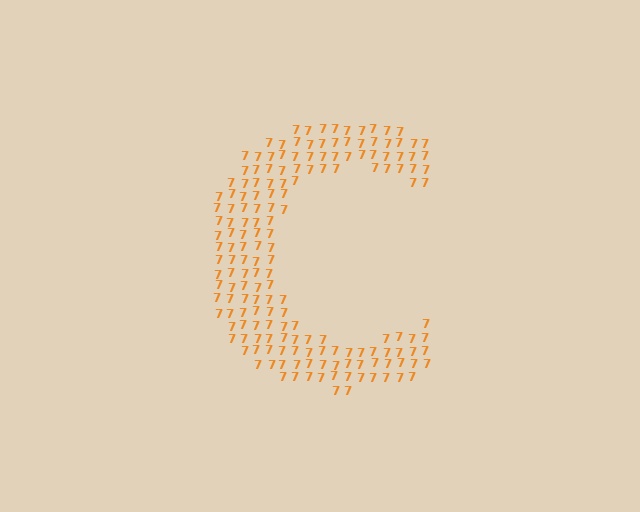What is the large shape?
The large shape is the letter C.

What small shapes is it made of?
It is made of small digit 7's.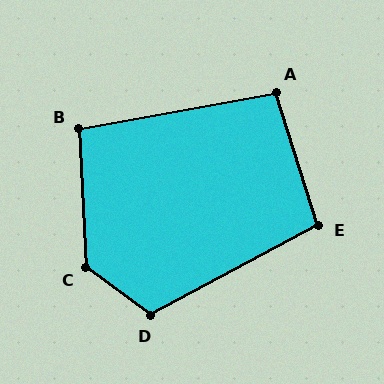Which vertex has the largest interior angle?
C, at approximately 130 degrees.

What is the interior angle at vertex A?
Approximately 97 degrees (obtuse).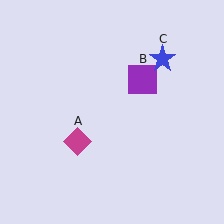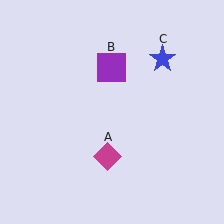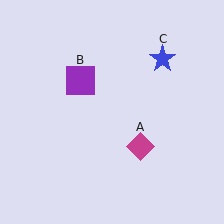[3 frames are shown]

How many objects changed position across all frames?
2 objects changed position: magenta diamond (object A), purple square (object B).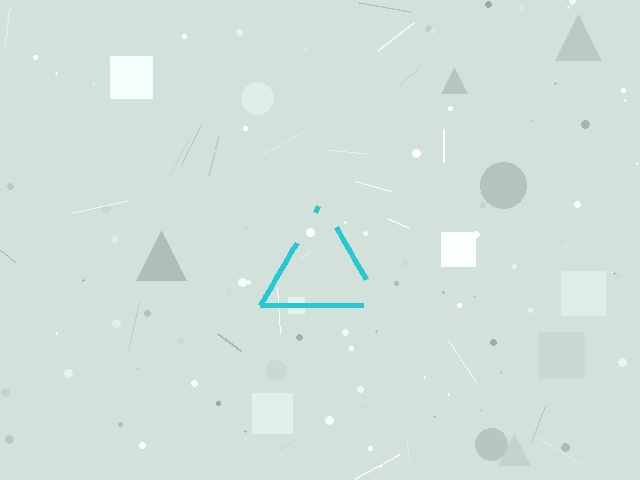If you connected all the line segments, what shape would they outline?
They would outline a triangle.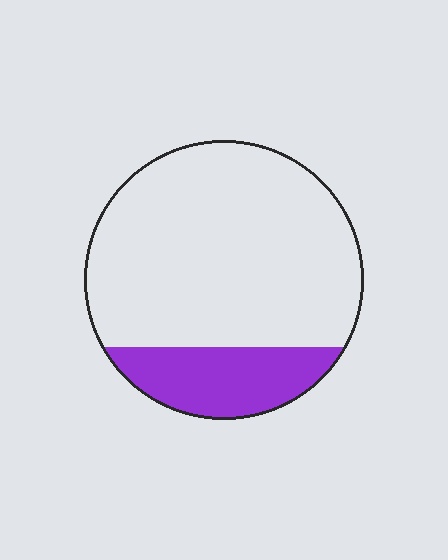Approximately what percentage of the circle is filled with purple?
Approximately 20%.